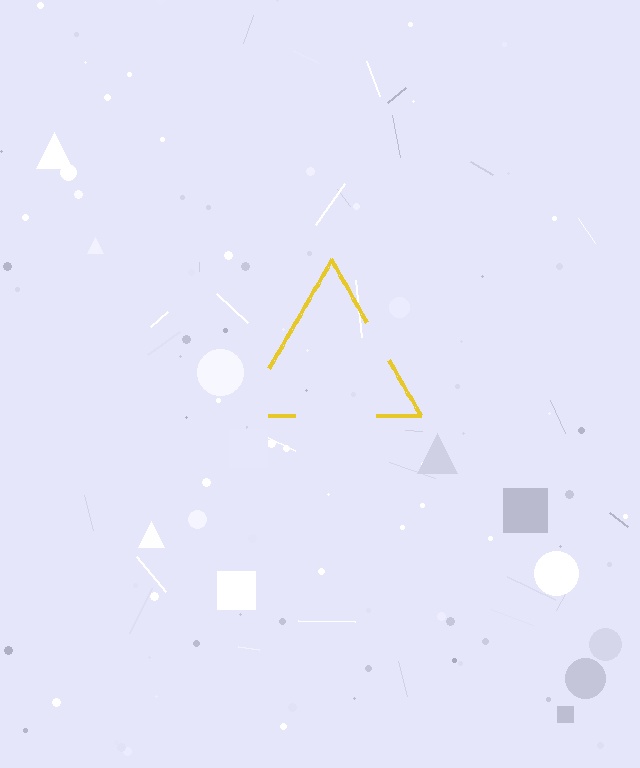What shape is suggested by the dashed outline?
The dashed outline suggests a triangle.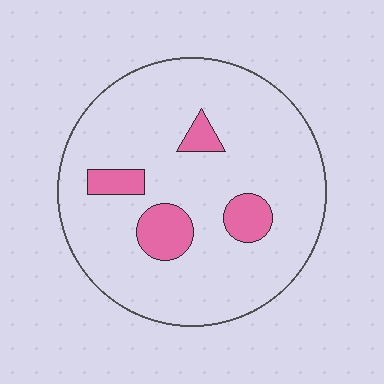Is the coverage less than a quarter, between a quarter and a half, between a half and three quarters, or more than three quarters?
Less than a quarter.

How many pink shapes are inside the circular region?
4.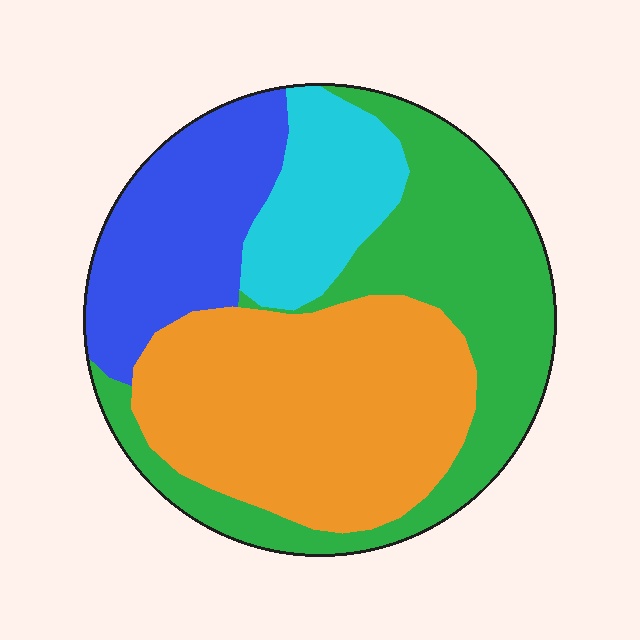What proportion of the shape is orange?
Orange covers 36% of the shape.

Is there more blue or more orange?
Orange.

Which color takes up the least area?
Cyan, at roughly 15%.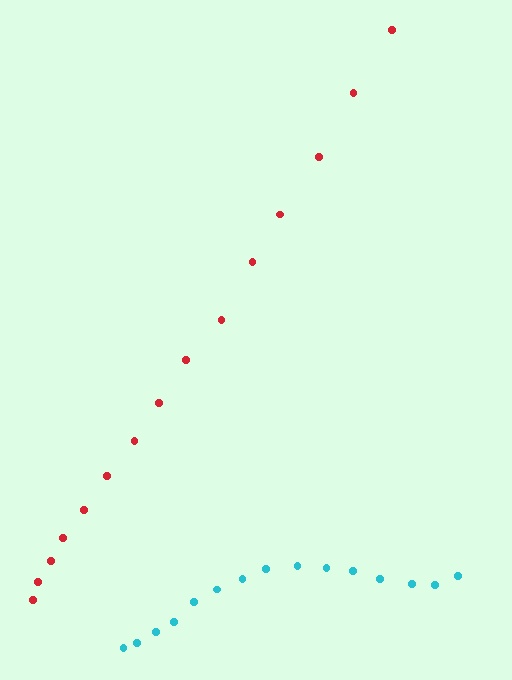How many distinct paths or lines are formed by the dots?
There are 2 distinct paths.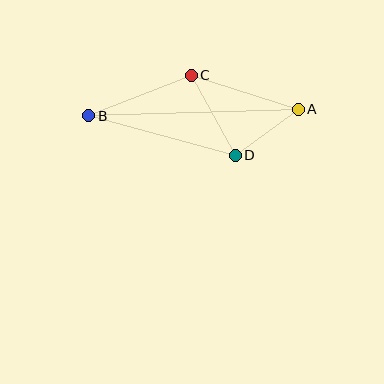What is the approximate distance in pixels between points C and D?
The distance between C and D is approximately 91 pixels.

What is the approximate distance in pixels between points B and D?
The distance between B and D is approximately 152 pixels.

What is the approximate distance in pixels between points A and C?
The distance between A and C is approximately 112 pixels.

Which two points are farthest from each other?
Points A and B are farthest from each other.